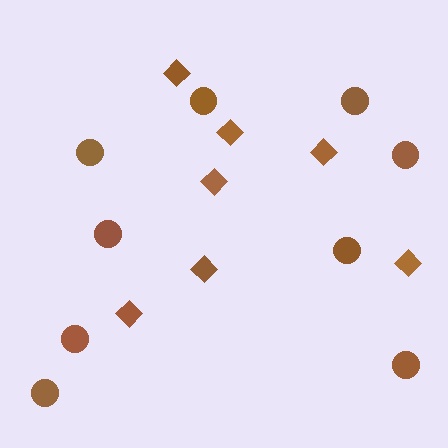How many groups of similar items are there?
There are 2 groups: one group of circles (9) and one group of diamonds (7).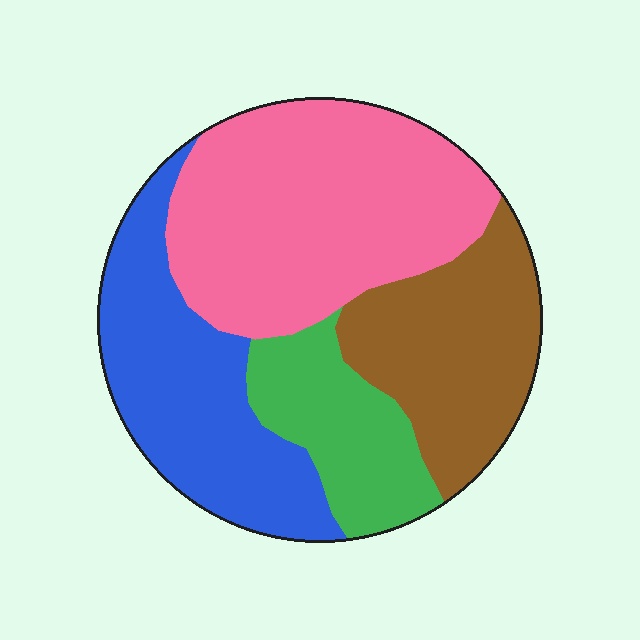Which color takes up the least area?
Green, at roughly 15%.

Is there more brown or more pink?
Pink.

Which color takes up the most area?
Pink, at roughly 35%.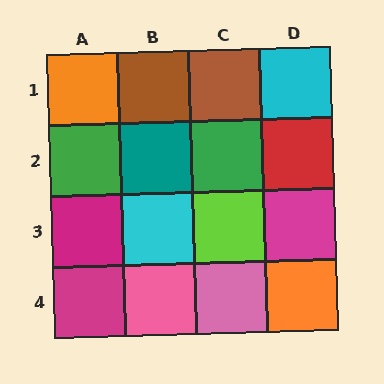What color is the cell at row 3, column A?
Magenta.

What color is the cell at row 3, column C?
Lime.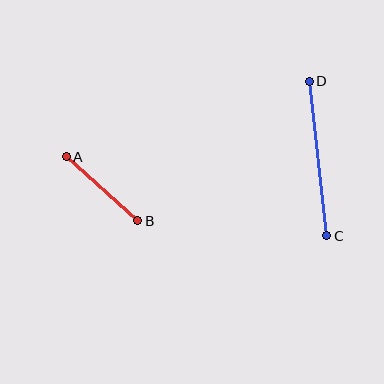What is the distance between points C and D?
The distance is approximately 155 pixels.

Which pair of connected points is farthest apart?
Points C and D are farthest apart.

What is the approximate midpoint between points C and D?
The midpoint is at approximately (318, 159) pixels.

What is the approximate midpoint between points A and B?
The midpoint is at approximately (102, 189) pixels.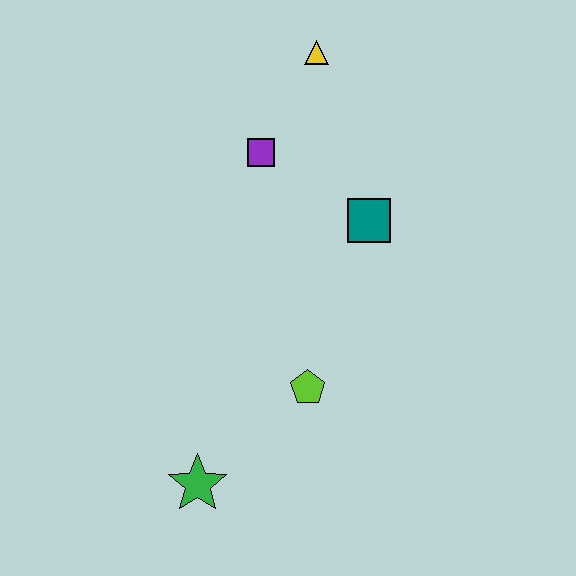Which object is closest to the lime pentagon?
The green star is closest to the lime pentagon.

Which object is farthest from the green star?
The yellow triangle is farthest from the green star.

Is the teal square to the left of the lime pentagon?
No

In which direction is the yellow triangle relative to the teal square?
The yellow triangle is above the teal square.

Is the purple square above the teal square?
Yes